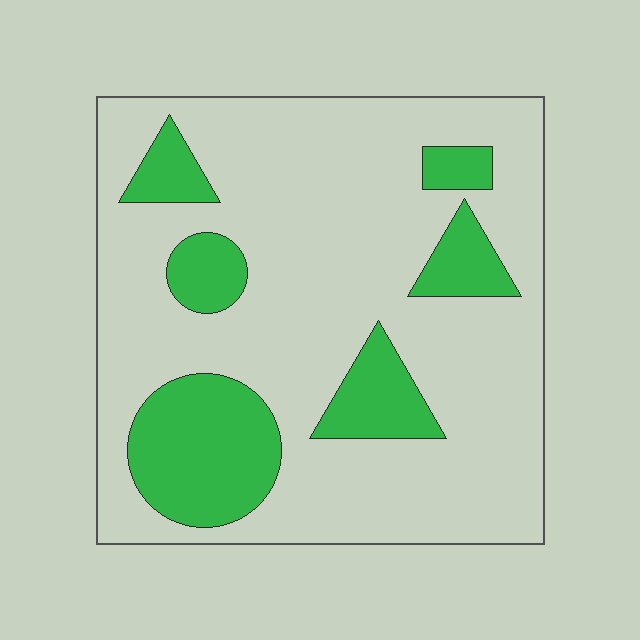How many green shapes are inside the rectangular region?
6.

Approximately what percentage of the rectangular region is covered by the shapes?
Approximately 25%.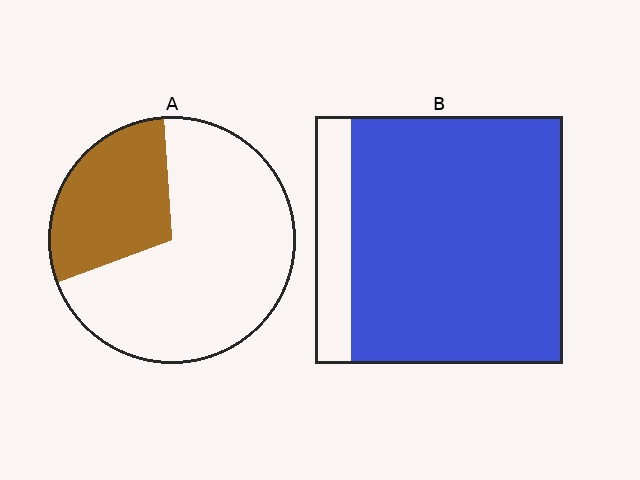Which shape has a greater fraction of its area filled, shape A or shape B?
Shape B.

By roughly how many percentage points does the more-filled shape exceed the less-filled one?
By roughly 55 percentage points (B over A).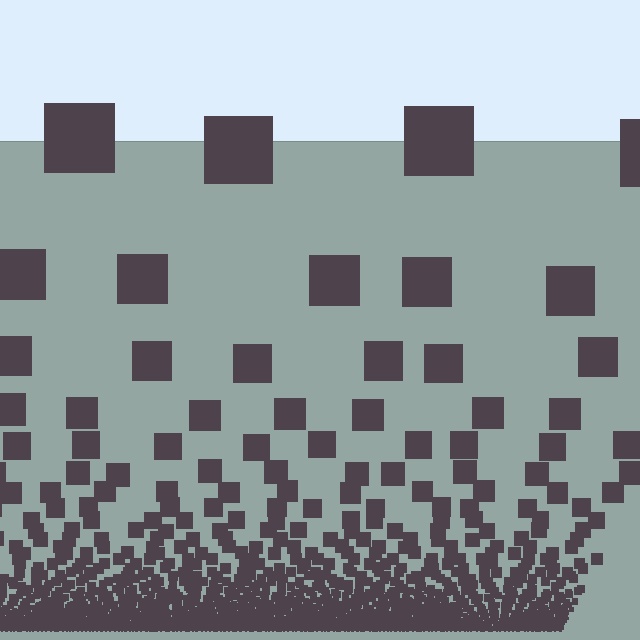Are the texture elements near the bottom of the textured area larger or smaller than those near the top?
Smaller. The gradient is inverted — elements near the bottom are smaller and denser.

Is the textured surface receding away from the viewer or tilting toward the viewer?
The surface appears to tilt toward the viewer. Texture elements get larger and sparser toward the top.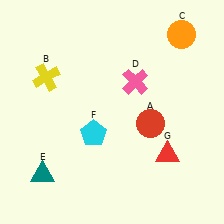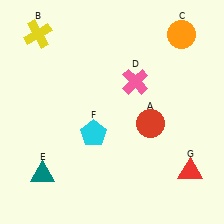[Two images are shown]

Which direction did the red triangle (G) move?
The red triangle (G) moved right.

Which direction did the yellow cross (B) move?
The yellow cross (B) moved up.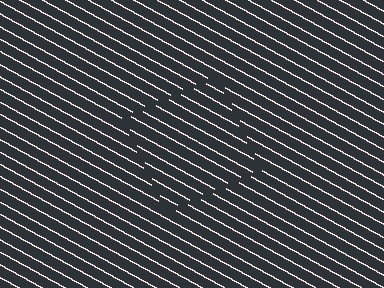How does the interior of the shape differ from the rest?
The interior of the shape contains the same grating, shifted by half a period — the contour is defined by the phase discontinuity where line-ends from the inner and outer gratings abut.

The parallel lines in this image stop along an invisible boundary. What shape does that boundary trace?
An illusory square. The interior of the shape contains the same grating, shifted by half a period — the contour is defined by the phase discontinuity where line-ends from the inner and outer gratings abut.